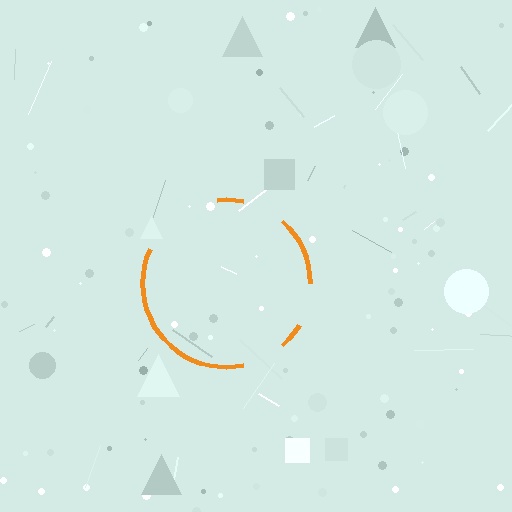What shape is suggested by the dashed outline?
The dashed outline suggests a circle.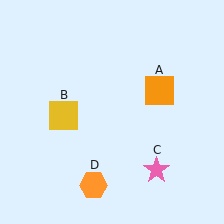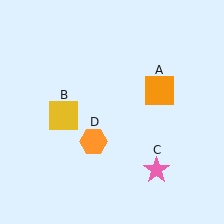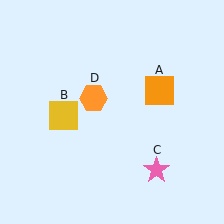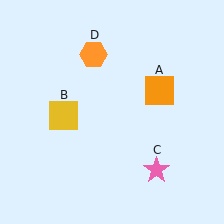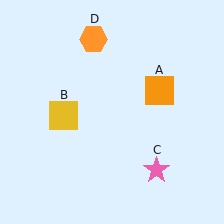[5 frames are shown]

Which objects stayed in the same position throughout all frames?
Orange square (object A) and yellow square (object B) and pink star (object C) remained stationary.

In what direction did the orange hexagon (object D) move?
The orange hexagon (object D) moved up.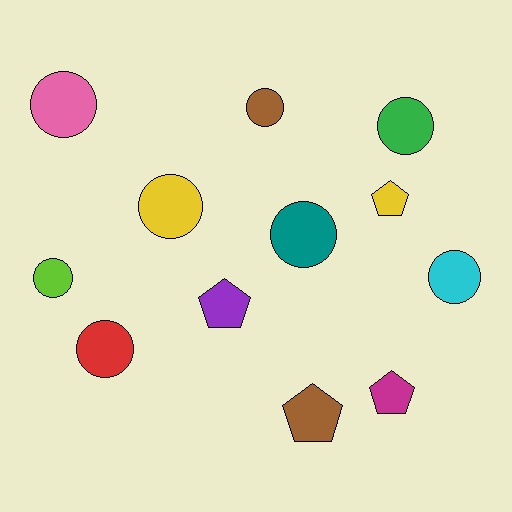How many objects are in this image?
There are 12 objects.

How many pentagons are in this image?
There are 4 pentagons.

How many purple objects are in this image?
There is 1 purple object.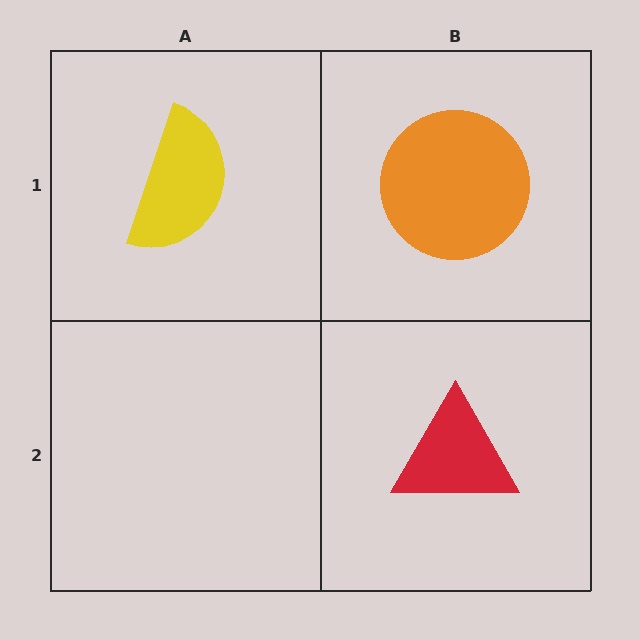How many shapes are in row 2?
1 shape.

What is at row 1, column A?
A yellow semicircle.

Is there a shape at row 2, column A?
No, that cell is empty.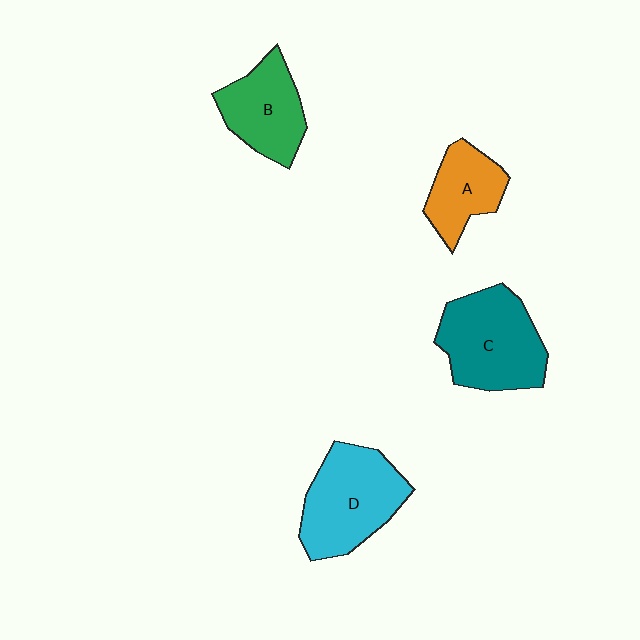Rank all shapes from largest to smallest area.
From largest to smallest: C (teal), D (cyan), B (green), A (orange).